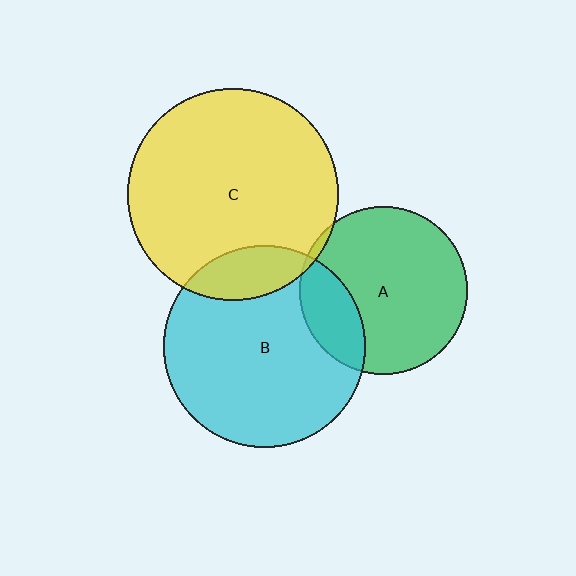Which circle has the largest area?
Circle C (yellow).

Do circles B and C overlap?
Yes.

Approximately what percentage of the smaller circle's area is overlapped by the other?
Approximately 15%.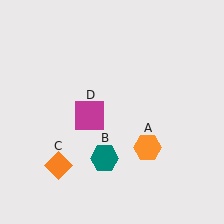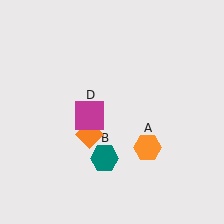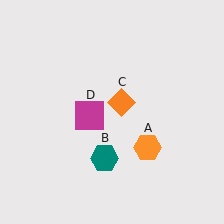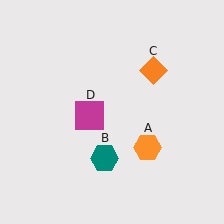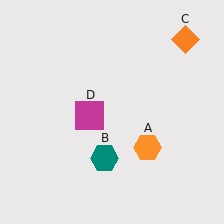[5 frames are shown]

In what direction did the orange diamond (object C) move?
The orange diamond (object C) moved up and to the right.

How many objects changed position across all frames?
1 object changed position: orange diamond (object C).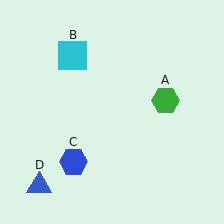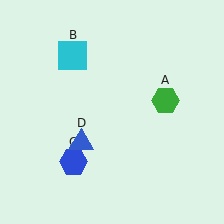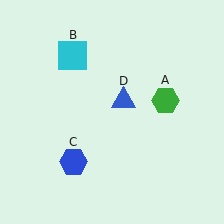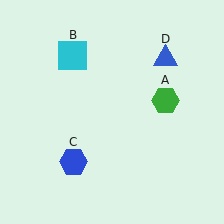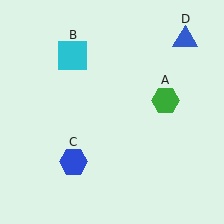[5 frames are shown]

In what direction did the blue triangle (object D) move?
The blue triangle (object D) moved up and to the right.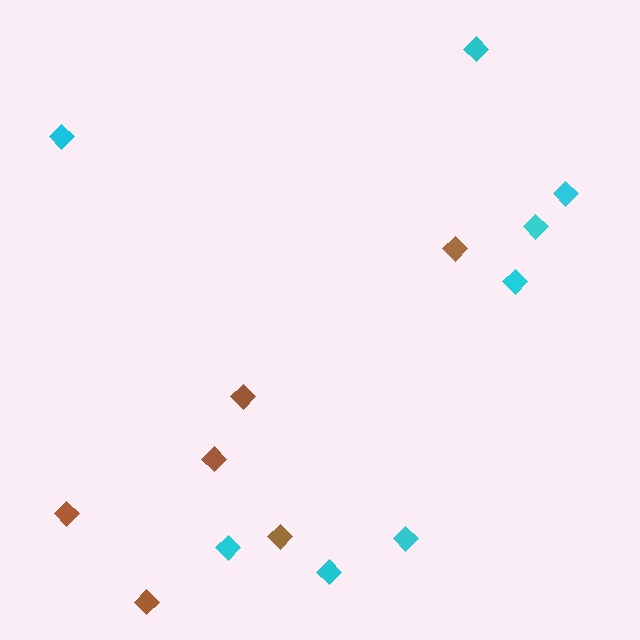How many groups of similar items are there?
There are 2 groups: one group of cyan diamonds (8) and one group of brown diamonds (6).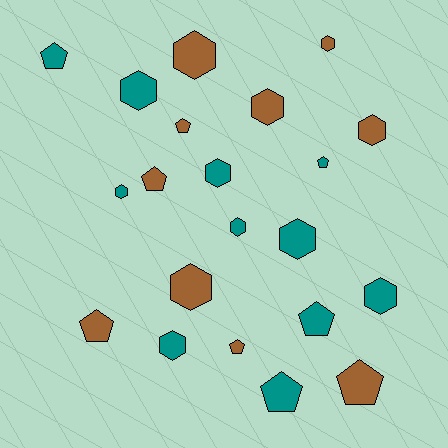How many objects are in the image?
There are 21 objects.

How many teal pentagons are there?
There are 4 teal pentagons.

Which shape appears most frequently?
Hexagon, with 12 objects.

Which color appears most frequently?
Teal, with 11 objects.